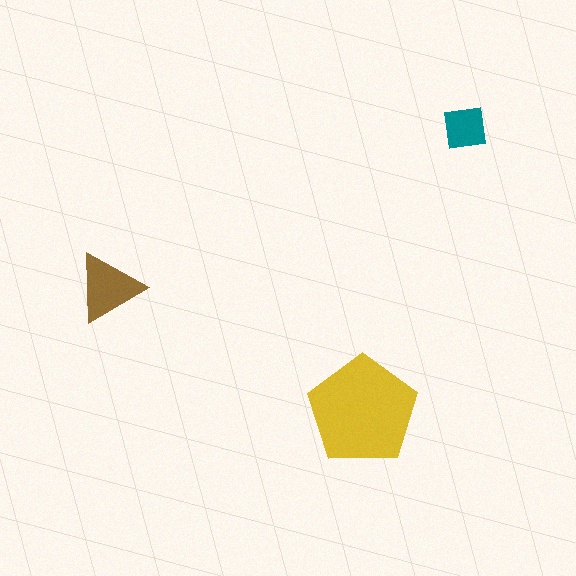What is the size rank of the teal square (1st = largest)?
3rd.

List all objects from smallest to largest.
The teal square, the brown triangle, the yellow pentagon.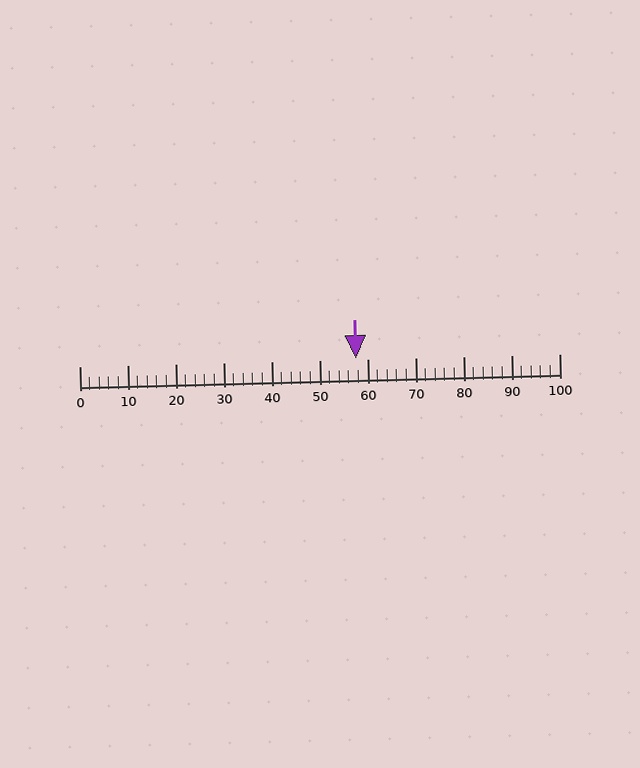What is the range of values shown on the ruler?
The ruler shows values from 0 to 100.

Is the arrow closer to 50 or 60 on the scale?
The arrow is closer to 60.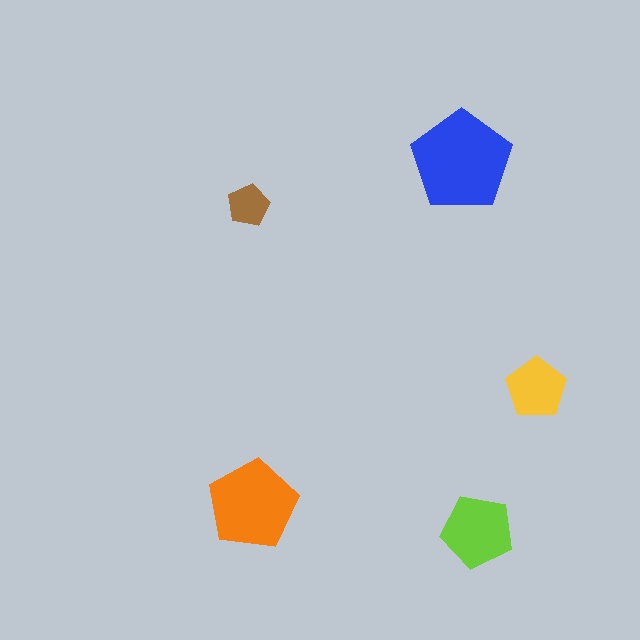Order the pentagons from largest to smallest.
the blue one, the orange one, the lime one, the yellow one, the brown one.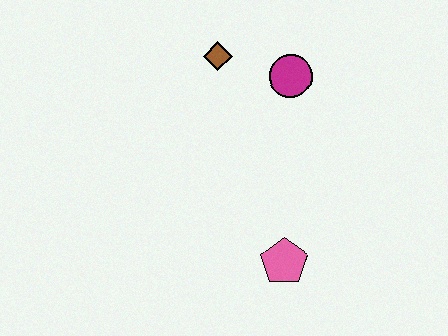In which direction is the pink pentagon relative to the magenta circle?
The pink pentagon is below the magenta circle.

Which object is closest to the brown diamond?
The magenta circle is closest to the brown diamond.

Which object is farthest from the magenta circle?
The pink pentagon is farthest from the magenta circle.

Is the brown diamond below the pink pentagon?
No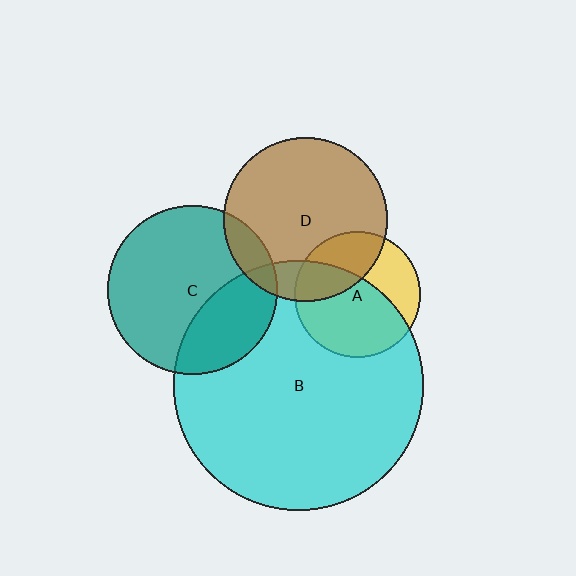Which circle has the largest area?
Circle B (cyan).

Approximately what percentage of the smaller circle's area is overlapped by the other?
Approximately 60%.